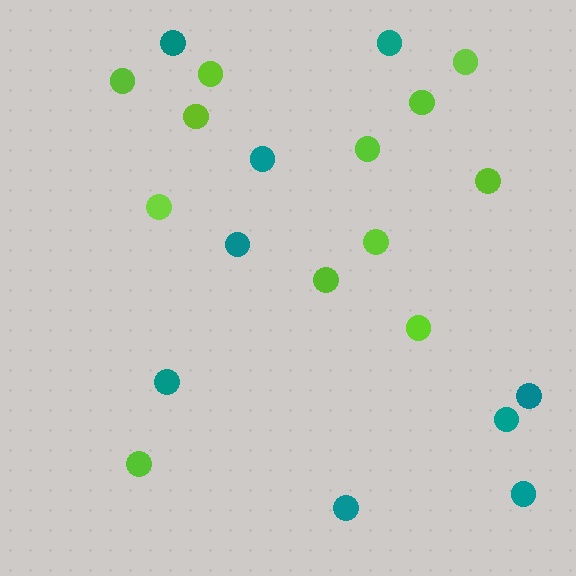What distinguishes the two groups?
There are 2 groups: one group of lime circles (12) and one group of teal circles (9).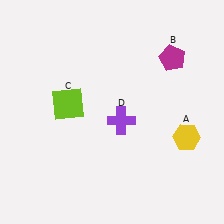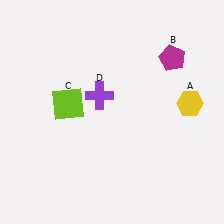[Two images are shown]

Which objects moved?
The objects that moved are: the yellow hexagon (A), the purple cross (D).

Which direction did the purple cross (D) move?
The purple cross (D) moved up.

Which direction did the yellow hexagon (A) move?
The yellow hexagon (A) moved up.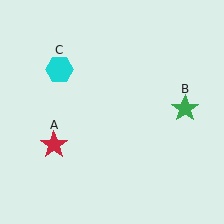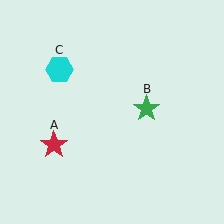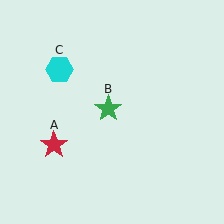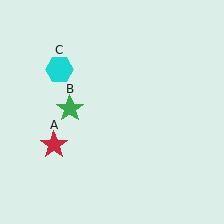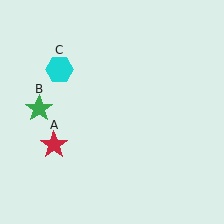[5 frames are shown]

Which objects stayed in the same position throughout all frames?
Red star (object A) and cyan hexagon (object C) remained stationary.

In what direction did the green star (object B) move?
The green star (object B) moved left.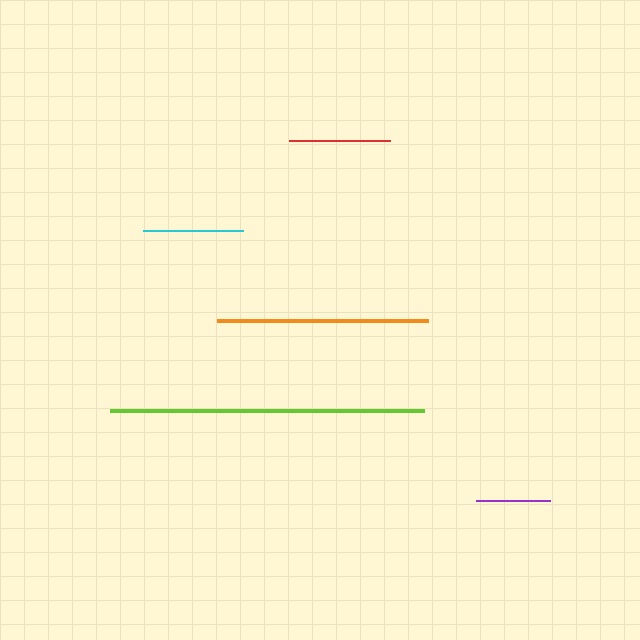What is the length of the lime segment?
The lime segment is approximately 314 pixels long.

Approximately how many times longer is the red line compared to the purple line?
The red line is approximately 1.4 times the length of the purple line.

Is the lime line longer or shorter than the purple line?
The lime line is longer than the purple line.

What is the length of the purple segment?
The purple segment is approximately 74 pixels long.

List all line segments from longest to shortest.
From longest to shortest: lime, orange, red, cyan, purple.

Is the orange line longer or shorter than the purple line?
The orange line is longer than the purple line.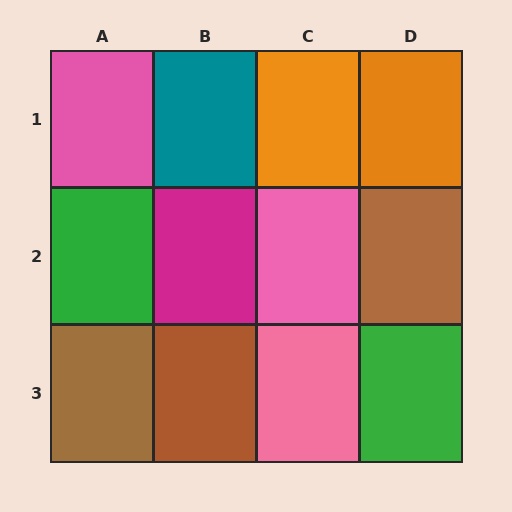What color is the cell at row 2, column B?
Magenta.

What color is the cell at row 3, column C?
Pink.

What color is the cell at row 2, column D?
Brown.